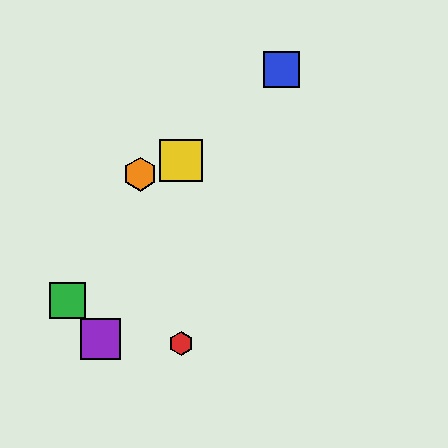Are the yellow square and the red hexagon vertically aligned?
Yes, both are at x≈181.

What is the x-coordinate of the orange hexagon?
The orange hexagon is at x≈140.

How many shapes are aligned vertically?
2 shapes (the red hexagon, the yellow square) are aligned vertically.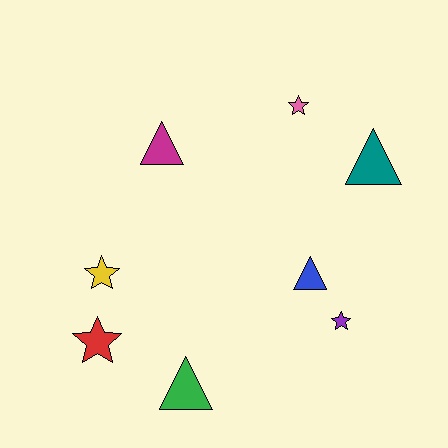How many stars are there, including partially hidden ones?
There are 4 stars.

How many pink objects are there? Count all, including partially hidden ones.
There is 1 pink object.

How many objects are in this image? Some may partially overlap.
There are 8 objects.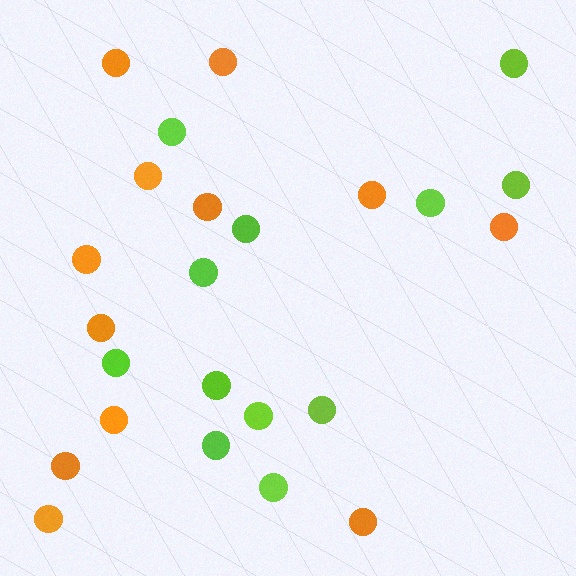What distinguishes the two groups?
There are 2 groups: one group of lime circles (12) and one group of orange circles (12).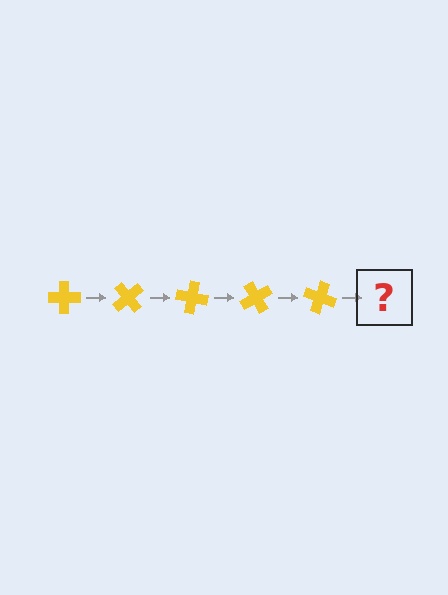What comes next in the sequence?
The next element should be a yellow cross rotated 250 degrees.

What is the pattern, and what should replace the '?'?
The pattern is that the cross rotates 50 degrees each step. The '?' should be a yellow cross rotated 250 degrees.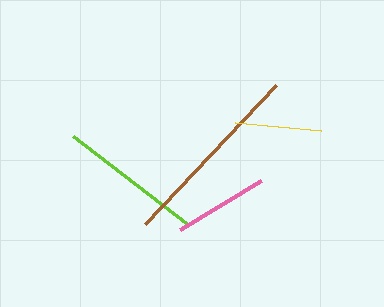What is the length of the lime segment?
The lime segment is approximately 143 pixels long.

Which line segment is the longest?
The brown line is the longest at approximately 192 pixels.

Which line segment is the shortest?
The yellow line is the shortest at approximately 87 pixels.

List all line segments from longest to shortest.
From longest to shortest: brown, lime, pink, yellow.